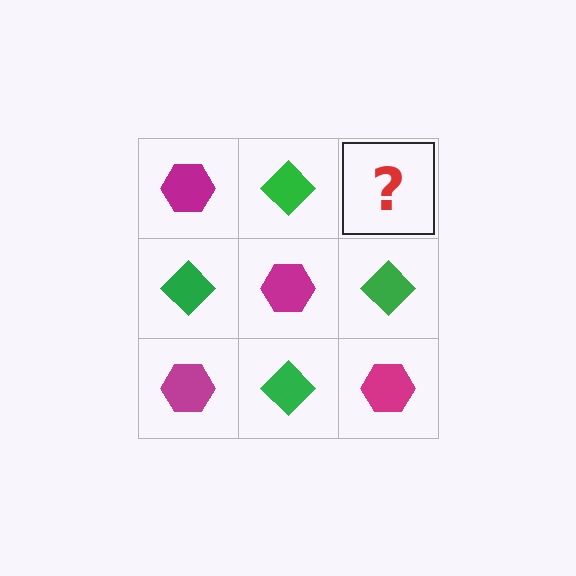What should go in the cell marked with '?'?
The missing cell should contain a magenta hexagon.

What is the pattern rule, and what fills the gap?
The rule is that it alternates magenta hexagon and green diamond in a checkerboard pattern. The gap should be filled with a magenta hexagon.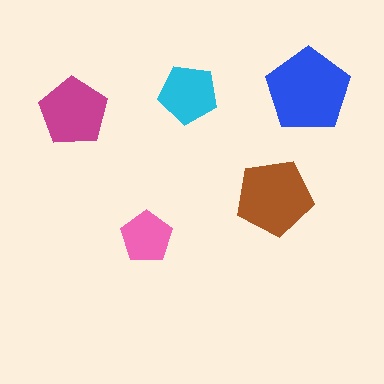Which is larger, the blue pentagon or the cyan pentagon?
The blue one.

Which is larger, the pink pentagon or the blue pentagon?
The blue one.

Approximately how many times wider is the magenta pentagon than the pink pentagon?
About 1.5 times wider.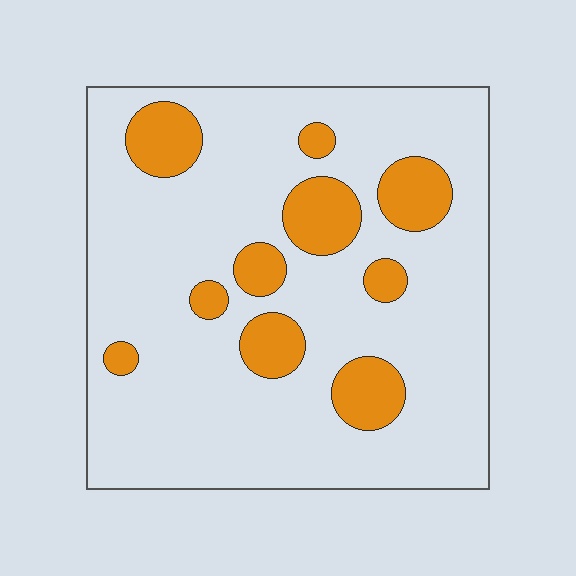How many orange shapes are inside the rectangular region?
10.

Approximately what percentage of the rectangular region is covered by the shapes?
Approximately 20%.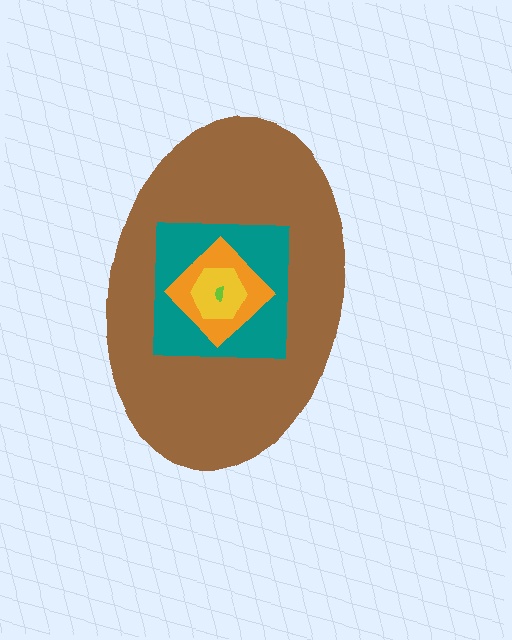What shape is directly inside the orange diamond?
The yellow hexagon.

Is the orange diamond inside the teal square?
Yes.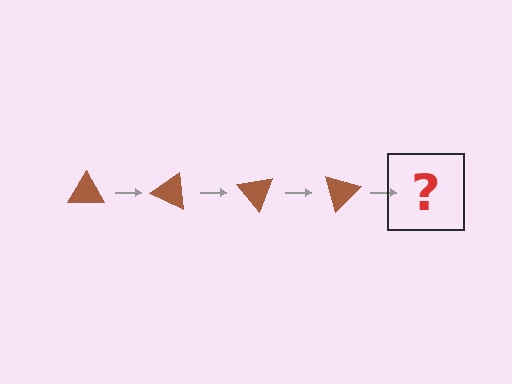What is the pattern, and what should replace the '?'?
The pattern is that the triangle rotates 25 degrees each step. The '?' should be a brown triangle rotated 100 degrees.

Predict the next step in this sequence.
The next step is a brown triangle rotated 100 degrees.